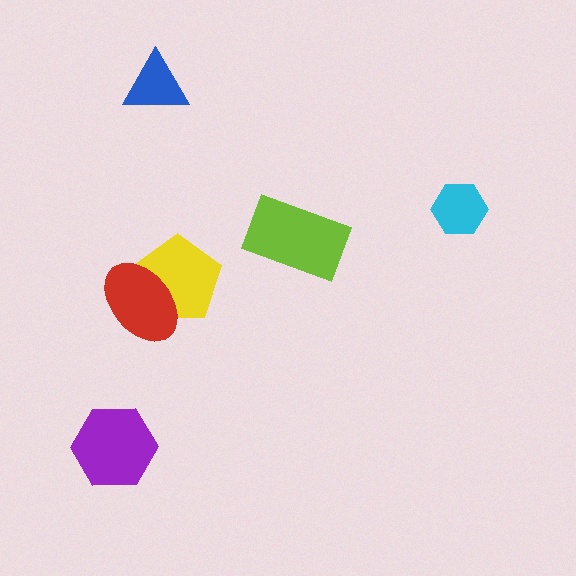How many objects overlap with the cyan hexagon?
0 objects overlap with the cyan hexagon.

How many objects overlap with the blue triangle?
0 objects overlap with the blue triangle.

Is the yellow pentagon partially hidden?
Yes, it is partially covered by another shape.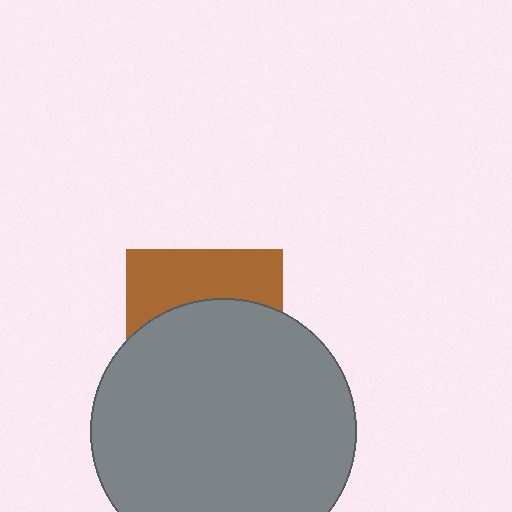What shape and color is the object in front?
The object in front is a gray circle.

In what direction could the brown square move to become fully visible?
The brown square could move up. That would shift it out from behind the gray circle entirely.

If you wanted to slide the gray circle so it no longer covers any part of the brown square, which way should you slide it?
Slide it down — that is the most direct way to separate the two shapes.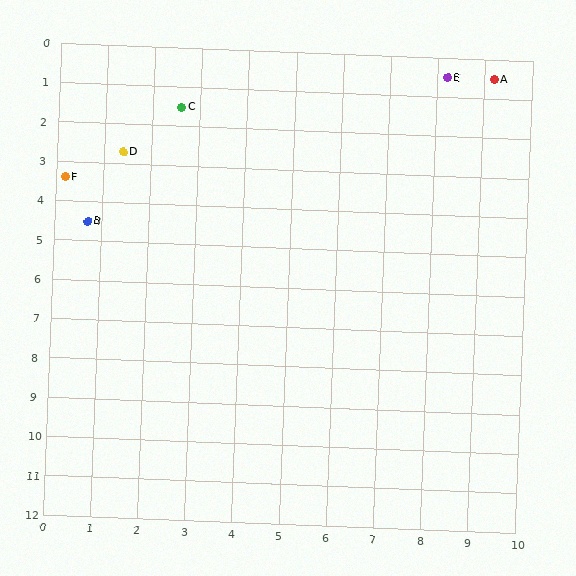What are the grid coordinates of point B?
Point B is at approximately (0.7, 4.5).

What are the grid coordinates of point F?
Point F is at approximately (0.2, 3.4).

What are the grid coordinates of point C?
Point C is at approximately (2.6, 1.5).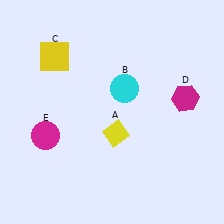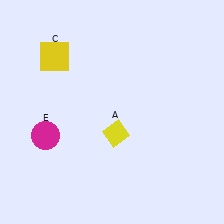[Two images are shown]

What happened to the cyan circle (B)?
The cyan circle (B) was removed in Image 2. It was in the top-right area of Image 1.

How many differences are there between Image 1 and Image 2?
There are 2 differences between the two images.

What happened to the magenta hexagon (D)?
The magenta hexagon (D) was removed in Image 2. It was in the top-right area of Image 1.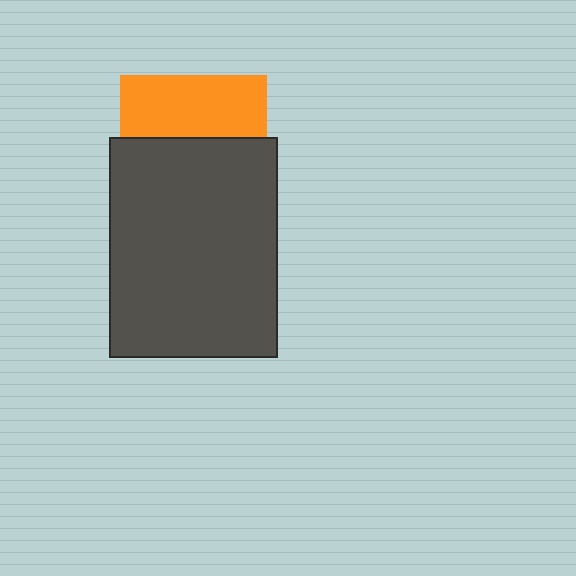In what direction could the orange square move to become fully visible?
The orange square could move up. That would shift it out from behind the dark gray rectangle entirely.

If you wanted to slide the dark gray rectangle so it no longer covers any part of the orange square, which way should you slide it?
Slide it down — that is the most direct way to separate the two shapes.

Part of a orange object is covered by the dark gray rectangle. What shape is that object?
It is a square.